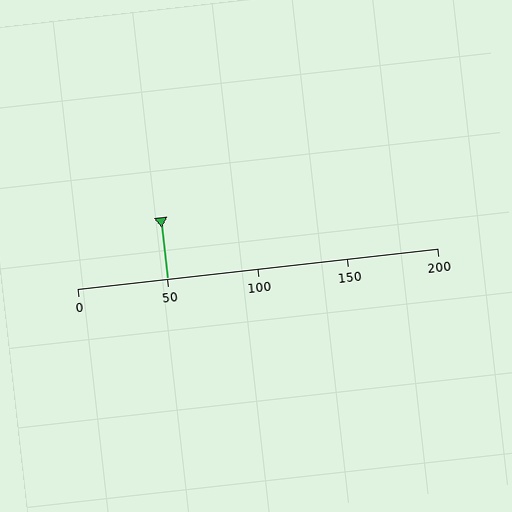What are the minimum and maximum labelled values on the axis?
The axis runs from 0 to 200.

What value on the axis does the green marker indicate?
The marker indicates approximately 50.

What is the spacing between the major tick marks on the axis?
The major ticks are spaced 50 apart.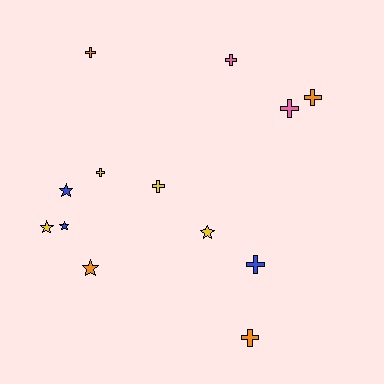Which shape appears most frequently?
Cross, with 8 objects.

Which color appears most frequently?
Orange, with 4 objects.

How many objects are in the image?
There are 13 objects.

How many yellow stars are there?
There are 2 yellow stars.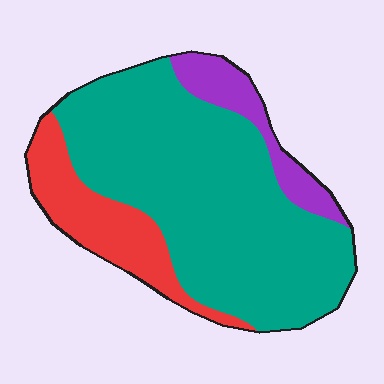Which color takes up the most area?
Teal, at roughly 70%.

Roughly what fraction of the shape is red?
Red covers 19% of the shape.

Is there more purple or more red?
Red.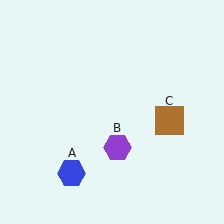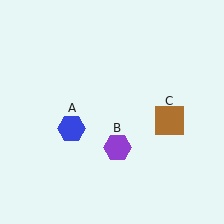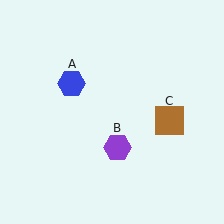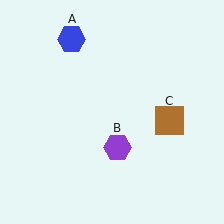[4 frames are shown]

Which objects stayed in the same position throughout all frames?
Purple hexagon (object B) and brown square (object C) remained stationary.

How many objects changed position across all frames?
1 object changed position: blue hexagon (object A).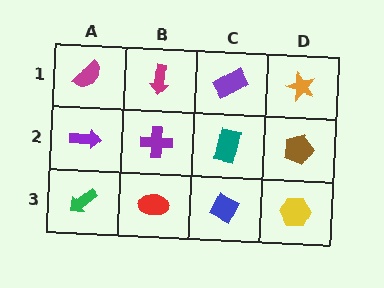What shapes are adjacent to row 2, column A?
A magenta semicircle (row 1, column A), a green arrow (row 3, column A), a purple cross (row 2, column B).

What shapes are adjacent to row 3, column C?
A teal rectangle (row 2, column C), a red ellipse (row 3, column B), a yellow hexagon (row 3, column D).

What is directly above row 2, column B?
A magenta arrow.